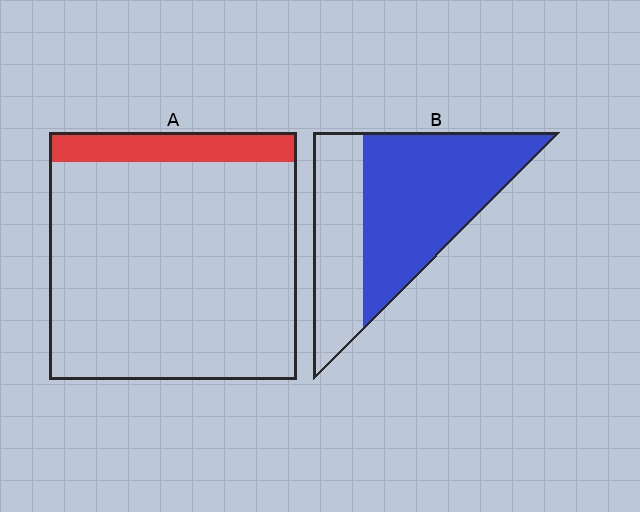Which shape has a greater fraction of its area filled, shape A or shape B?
Shape B.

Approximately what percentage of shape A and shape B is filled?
A is approximately 10% and B is approximately 65%.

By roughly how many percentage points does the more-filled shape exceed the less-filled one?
By roughly 50 percentage points (B over A).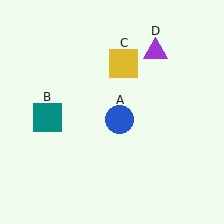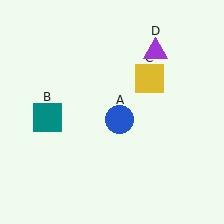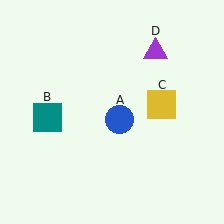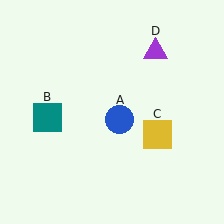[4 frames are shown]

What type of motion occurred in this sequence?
The yellow square (object C) rotated clockwise around the center of the scene.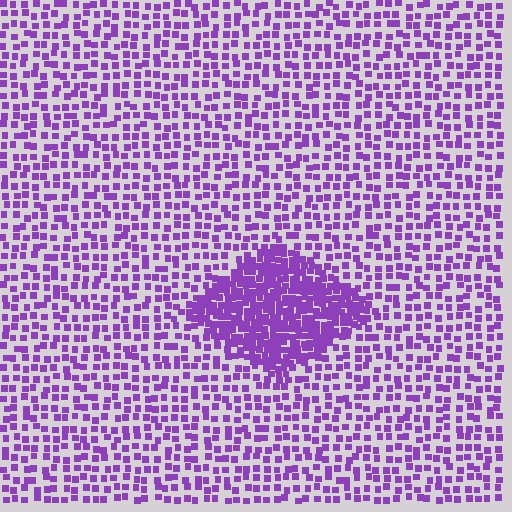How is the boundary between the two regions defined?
The boundary is defined by a change in element density (approximately 2.5x ratio). All elements are the same color, size, and shape.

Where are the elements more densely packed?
The elements are more densely packed inside the diamond boundary.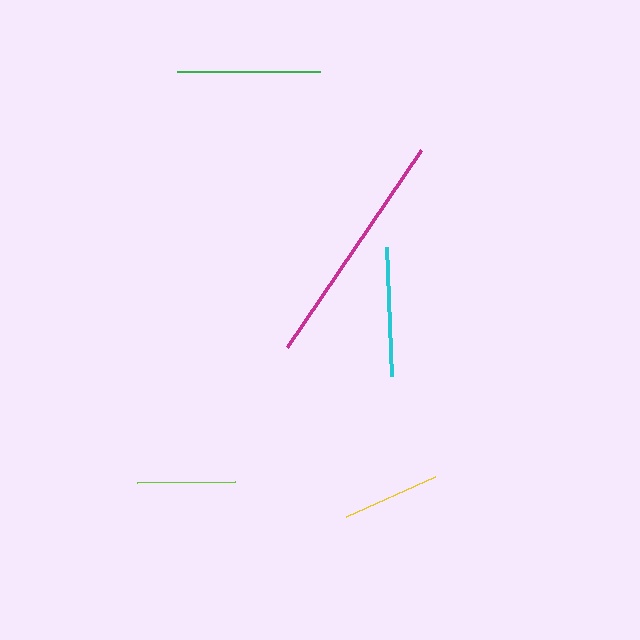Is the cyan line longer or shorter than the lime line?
The cyan line is longer than the lime line.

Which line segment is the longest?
The magenta line is the longest at approximately 238 pixels.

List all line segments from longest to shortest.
From longest to shortest: magenta, green, cyan, lime, yellow.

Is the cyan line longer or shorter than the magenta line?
The magenta line is longer than the cyan line.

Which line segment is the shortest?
The yellow line is the shortest at approximately 98 pixels.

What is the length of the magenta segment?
The magenta segment is approximately 238 pixels long.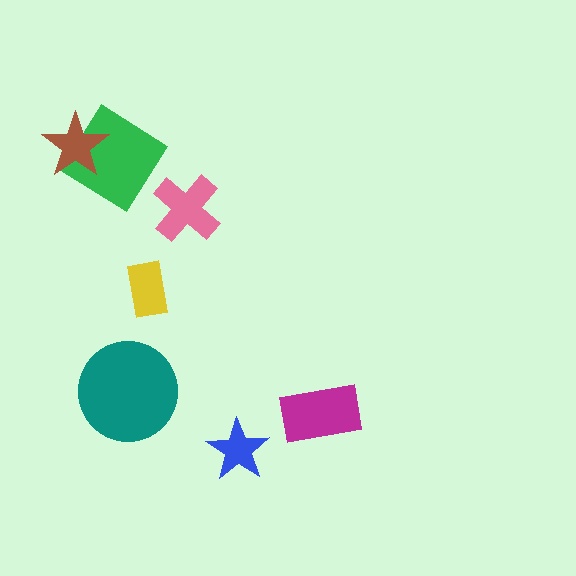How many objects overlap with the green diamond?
1 object overlaps with the green diamond.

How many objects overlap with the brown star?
1 object overlaps with the brown star.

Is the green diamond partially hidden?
Yes, it is partially covered by another shape.